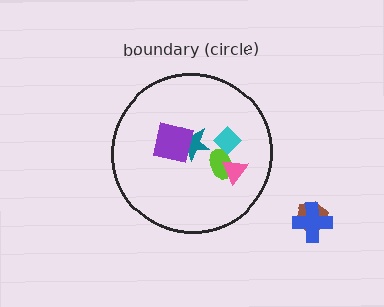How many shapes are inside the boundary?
5 inside, 2 outside.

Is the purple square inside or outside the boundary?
Inside.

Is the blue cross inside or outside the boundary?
Outside.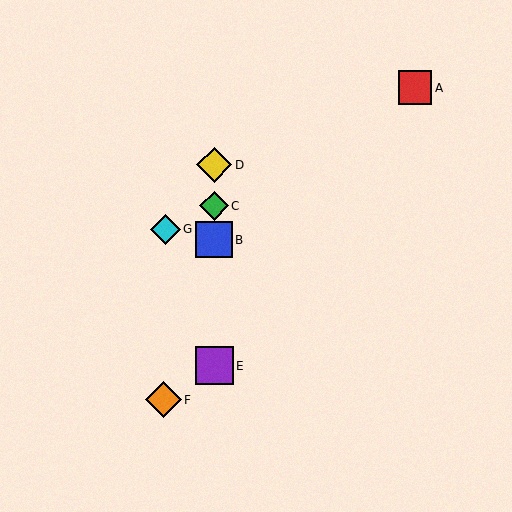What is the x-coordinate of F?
Object F is at x≈164.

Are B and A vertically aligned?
No, B is at x≈214 and A is at x≈415.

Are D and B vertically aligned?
Yes, both are at x≈214.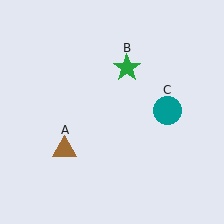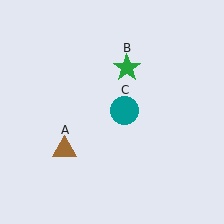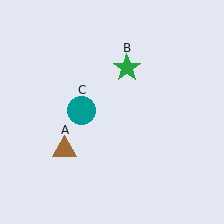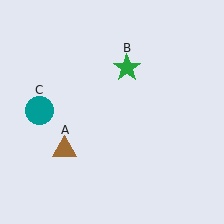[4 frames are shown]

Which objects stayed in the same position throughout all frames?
Brown triangle (object A) and green star (object B) remained stationary.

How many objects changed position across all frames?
1 object changed position: teal circle (object C).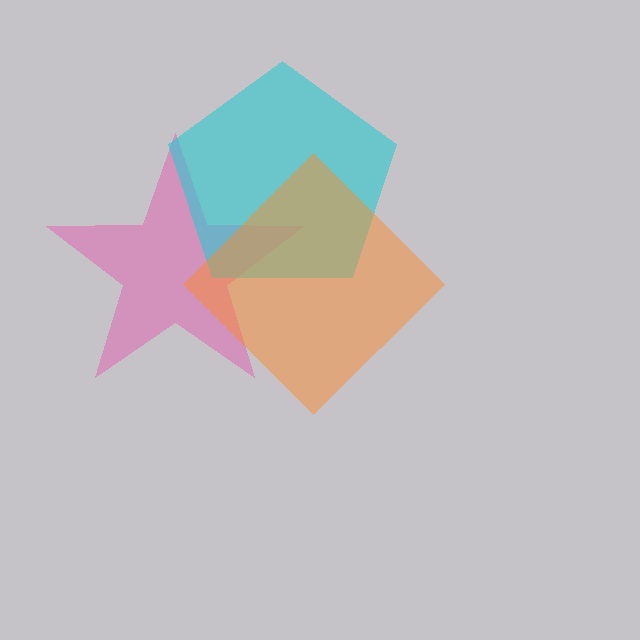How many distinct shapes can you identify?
There are 3 distinct shapes: a pink star, a cyan pentagon, an orange diamond.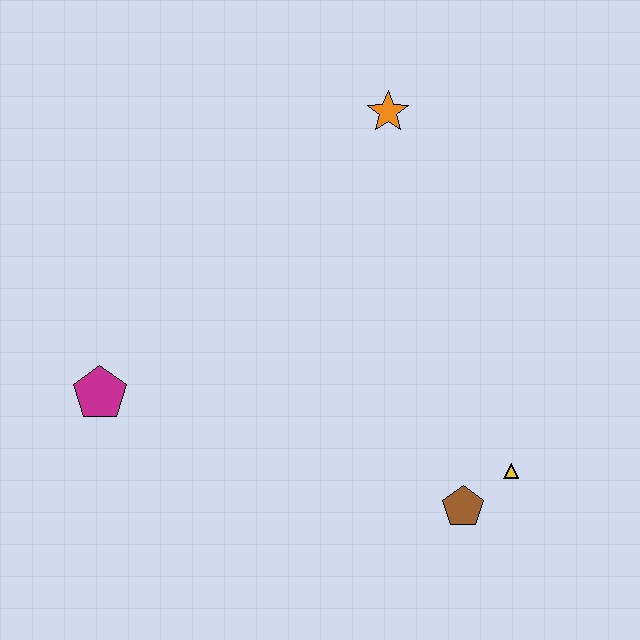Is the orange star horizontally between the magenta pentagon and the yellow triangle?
Yes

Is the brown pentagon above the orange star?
No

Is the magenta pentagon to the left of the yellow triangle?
Yes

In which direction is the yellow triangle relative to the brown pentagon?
The yellow triangle is to the right of the brown pentagon.